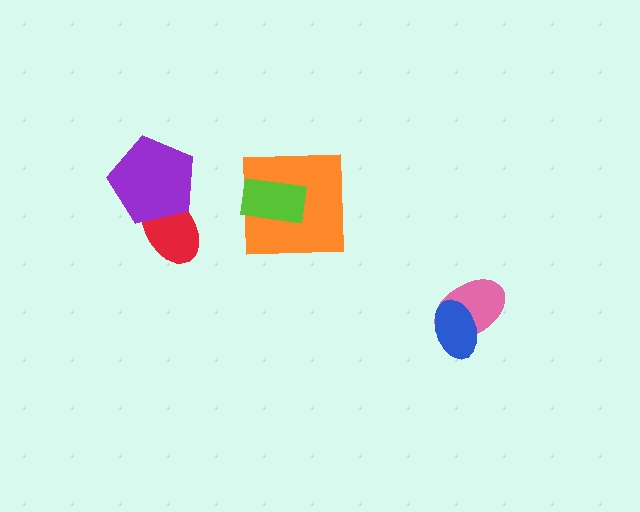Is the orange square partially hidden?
Yes, it is partially covered by another shape.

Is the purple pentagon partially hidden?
No, no other shape covers it.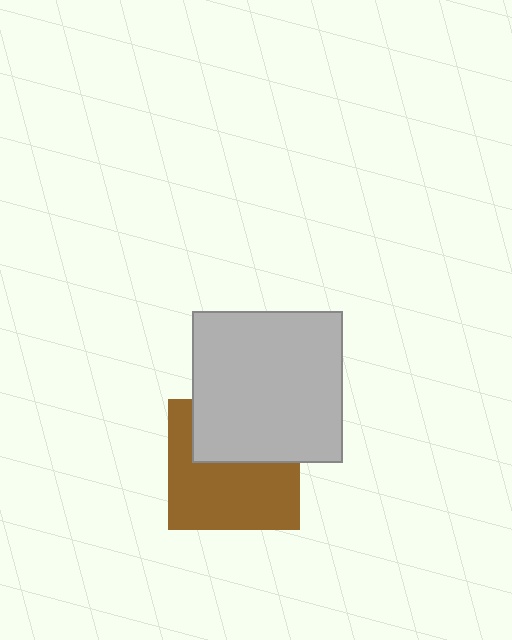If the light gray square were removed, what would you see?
You would see the complete brown square.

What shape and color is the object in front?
The object in front is a light gray square.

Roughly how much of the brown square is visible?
About half of it is visible (roughly 60%).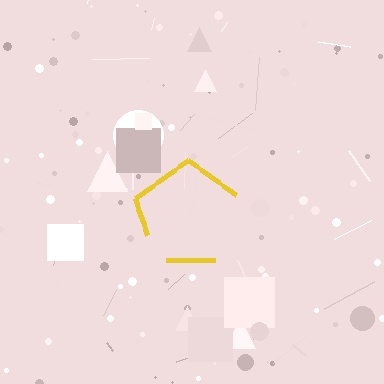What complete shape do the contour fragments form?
The contour fragments form a pentagon.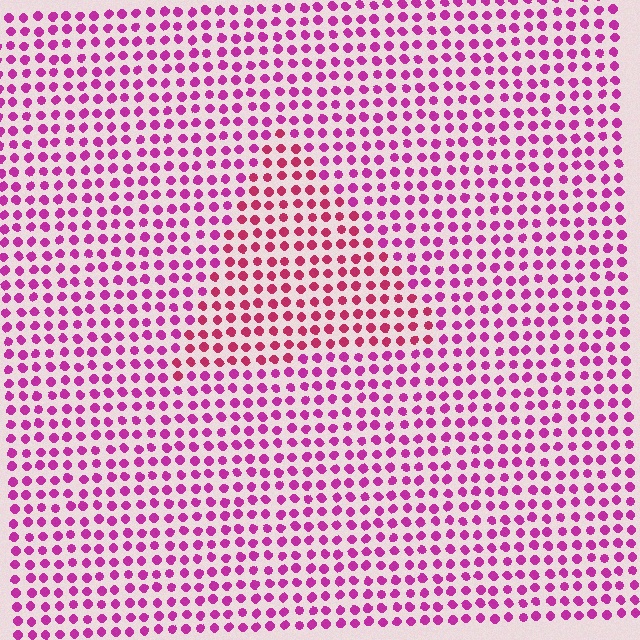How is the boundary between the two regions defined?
The boundary is defined purely by a slight shift in hue (about 26 degrees). Spacing, size, and orientation are identical on both sides.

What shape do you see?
I see a triangle.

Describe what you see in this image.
The image is filled with small magenta elements in a uniform arrangement. A triangle-shaped region is visible where the elements are tinted to a slightly different hue, forming a subtle color boundary.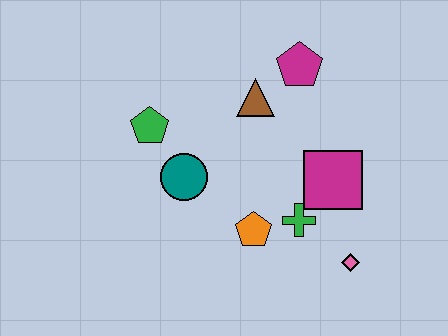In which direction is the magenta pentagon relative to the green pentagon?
The magenta pentagon is to the right of the green pentagon.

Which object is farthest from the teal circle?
The pink diamond is farthest from the teal circle.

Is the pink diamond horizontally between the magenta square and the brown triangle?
No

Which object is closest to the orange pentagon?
The green cross is closest to the orange pentagon.